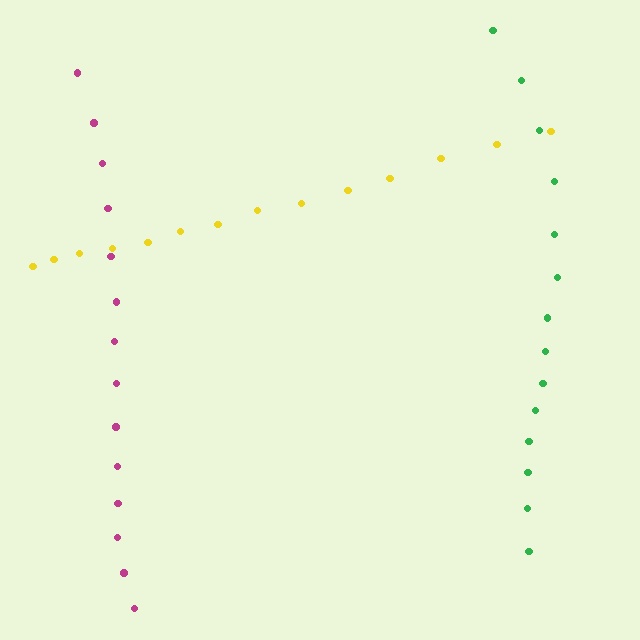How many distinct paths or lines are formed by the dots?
There are 3 distinct paths.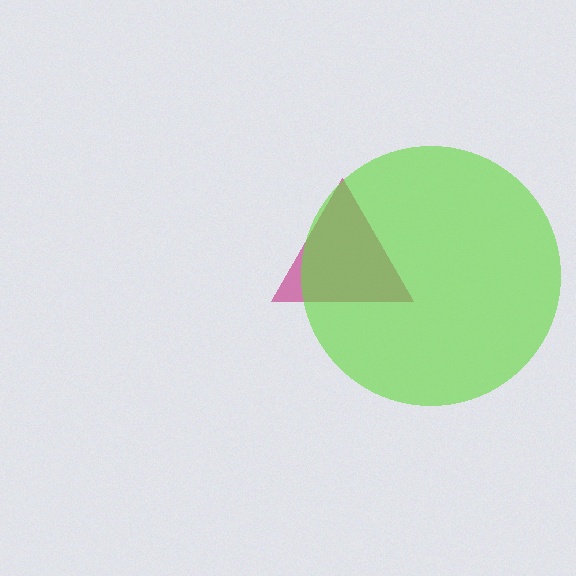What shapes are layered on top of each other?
The layered shapes are: a magenta triangle, a lime circle.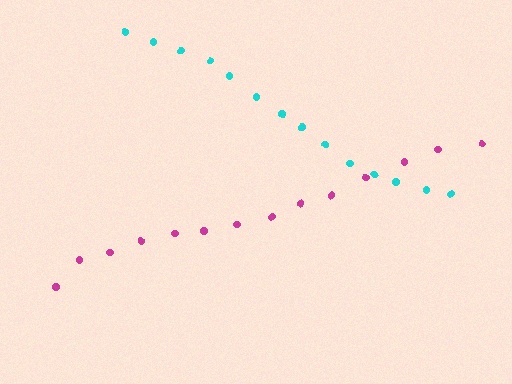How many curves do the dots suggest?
There are 2 distinct paths.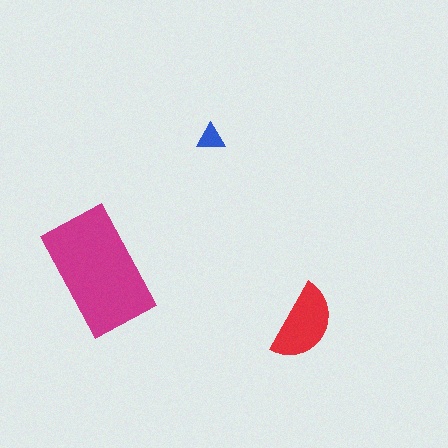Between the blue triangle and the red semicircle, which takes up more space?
The red semicircle.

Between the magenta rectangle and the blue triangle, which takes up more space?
The magenta rectangle.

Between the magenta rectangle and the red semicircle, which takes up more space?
The magenta rectangle.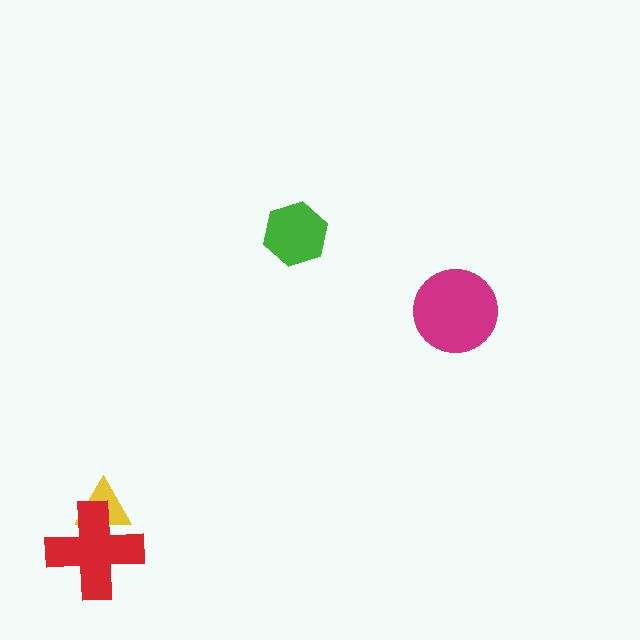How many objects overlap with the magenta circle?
0 objects overlap with the magenta circle.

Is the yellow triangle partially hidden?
Yes, it is partially covered by another shape.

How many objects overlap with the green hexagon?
0 objects overlap with the green hexagon.